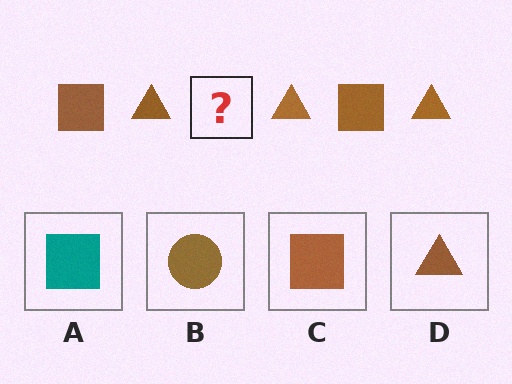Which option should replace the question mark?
Option C.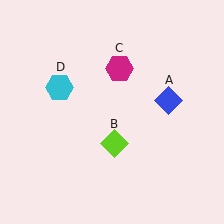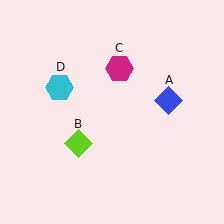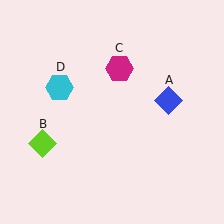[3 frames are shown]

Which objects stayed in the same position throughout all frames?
Blue diamond (object A) and magenta hexagon (object C) and cyan hexagon (object D) remained stationary.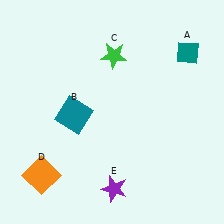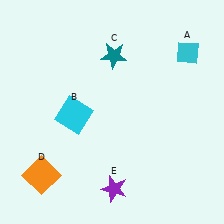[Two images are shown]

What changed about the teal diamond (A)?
In Image 1, A is teal. In Image 2, it changed to cyan.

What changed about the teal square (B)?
In Image 1, B is teal. In Image 2, it changed to cyan.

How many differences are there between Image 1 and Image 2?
There are 3 differences between the two images.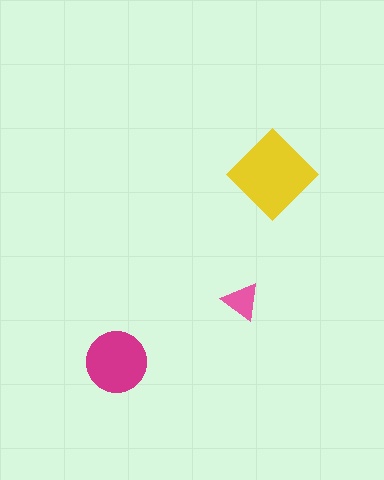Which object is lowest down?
The magenta circle is bottommost.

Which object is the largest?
The yellow diamond.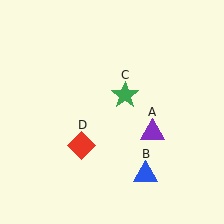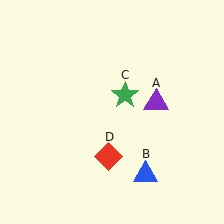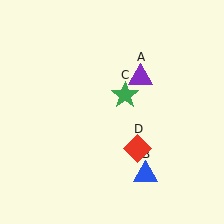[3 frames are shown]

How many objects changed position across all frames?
2 objects changed position: purple triangle (object A), red diamond (object D).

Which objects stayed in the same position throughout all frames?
Blue triangle (object B) and green star (object C) remained stationary.